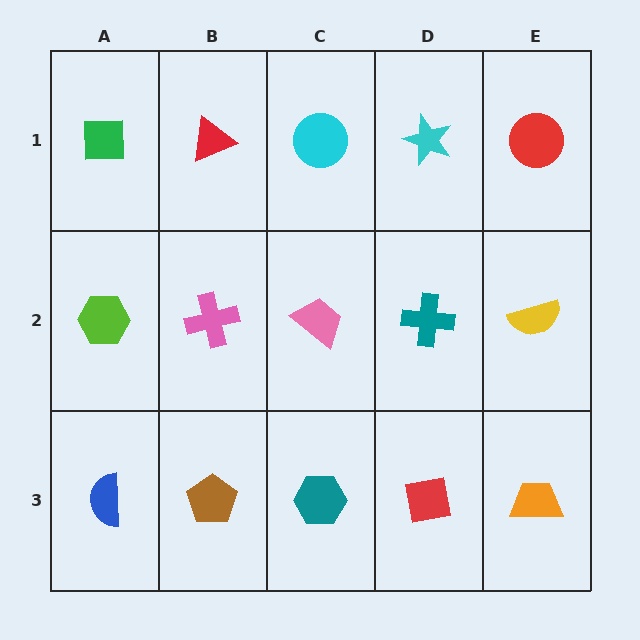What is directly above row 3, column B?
A pink cross.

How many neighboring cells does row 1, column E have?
2.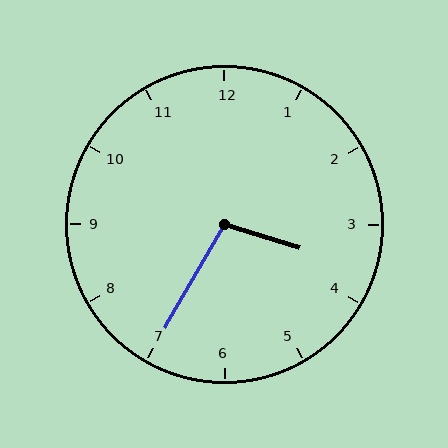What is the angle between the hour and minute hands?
Approximately 102 degrees.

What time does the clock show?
3:35.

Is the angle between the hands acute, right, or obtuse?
It is obtuse.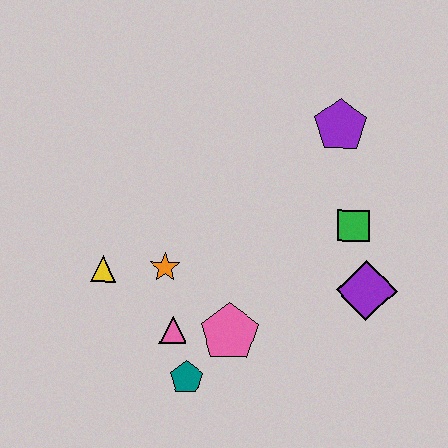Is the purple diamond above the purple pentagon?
No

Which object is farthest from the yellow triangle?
The purple pentagon is farthest from the yellow triangle.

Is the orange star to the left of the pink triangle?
Yes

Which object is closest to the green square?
The purple diamond is closest to the green square.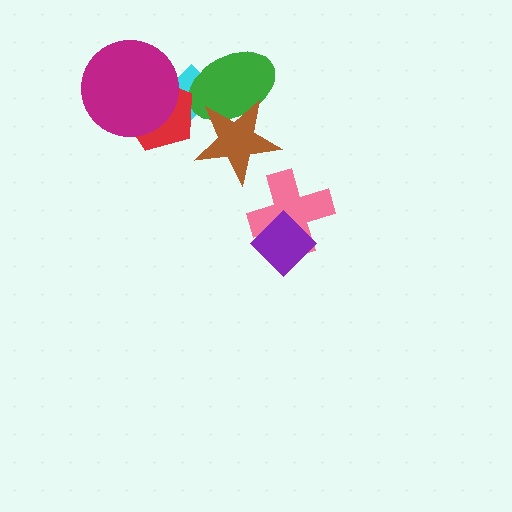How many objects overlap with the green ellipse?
2 objects overlap with the green ellipse.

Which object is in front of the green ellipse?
The brown star is in front of the green ellipse.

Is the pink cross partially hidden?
Yes, it is partially covered by another shape.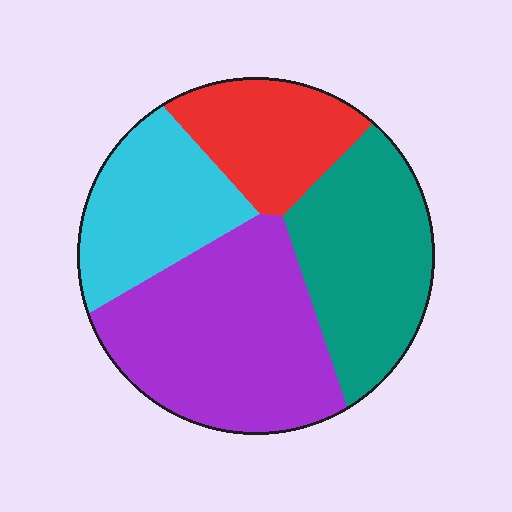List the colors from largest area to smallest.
From largest to smallest: purple, teal, cyan, red.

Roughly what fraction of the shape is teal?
Teal takes up about one quarter (1/4) of the shape.